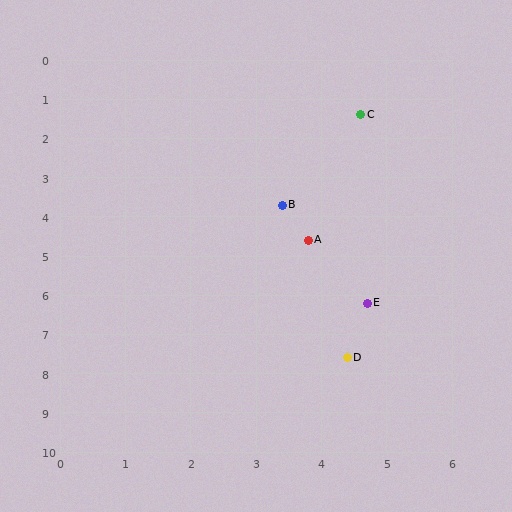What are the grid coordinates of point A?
Point A is at approximately (3.8, 4.6).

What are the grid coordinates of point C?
Point C is at approximately (4.6, 1.4).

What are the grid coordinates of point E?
Point E is at approximately (4.7, 6.2).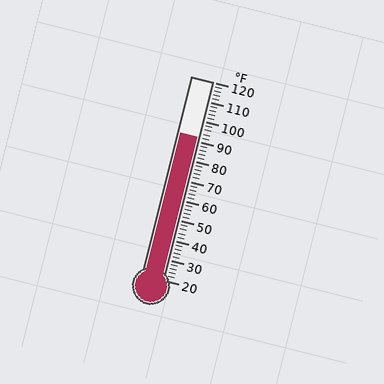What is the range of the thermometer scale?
The thermometer scale ranges from 20°F to 120°F.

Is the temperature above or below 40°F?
The temperature is above 40°F.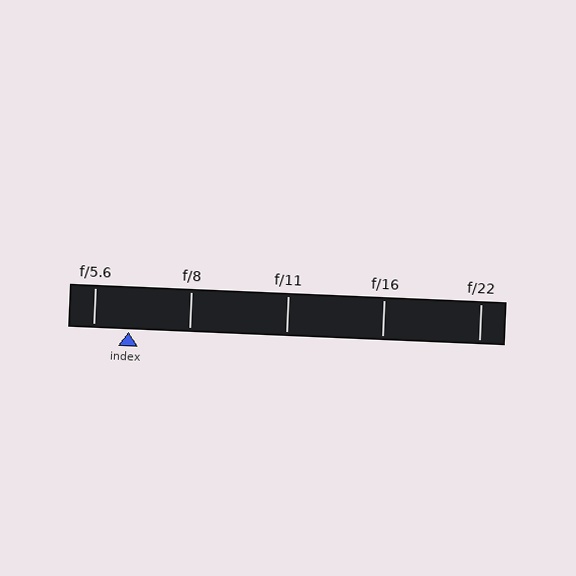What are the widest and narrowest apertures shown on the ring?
The widest aperture shown is f/5.6 and the narrowest is f/22.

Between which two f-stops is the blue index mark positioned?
The index mark is between f/5.6 and f/8.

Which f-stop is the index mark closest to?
The index mark is closest to f/5.6.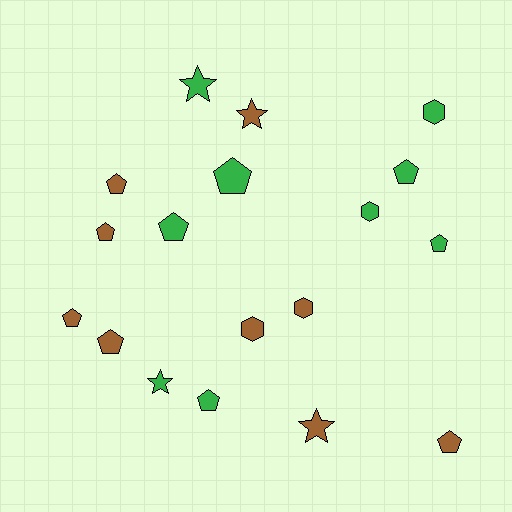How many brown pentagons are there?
There are 5 brown pentagons.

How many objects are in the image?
There are 18 objects.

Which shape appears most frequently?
Pentagon, with 10 objects.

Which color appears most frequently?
Green, with 9 objects.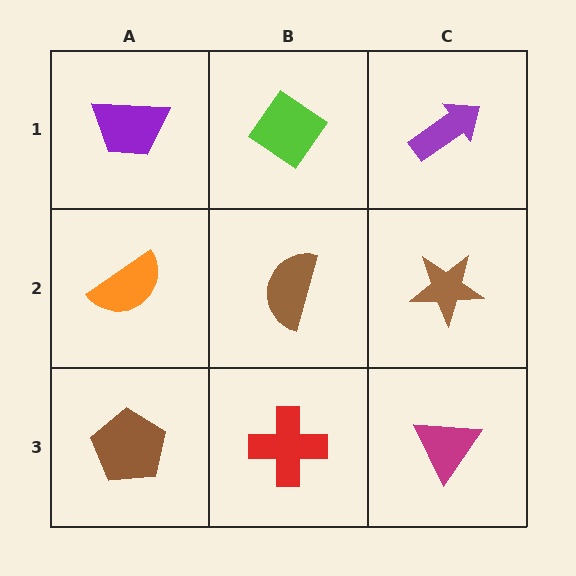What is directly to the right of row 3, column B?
A magenta triangle.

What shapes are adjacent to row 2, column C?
A purple arrow (row 1, column C), a magenta triangle (row 3, column C), a brown semicircle (row 2, column B).